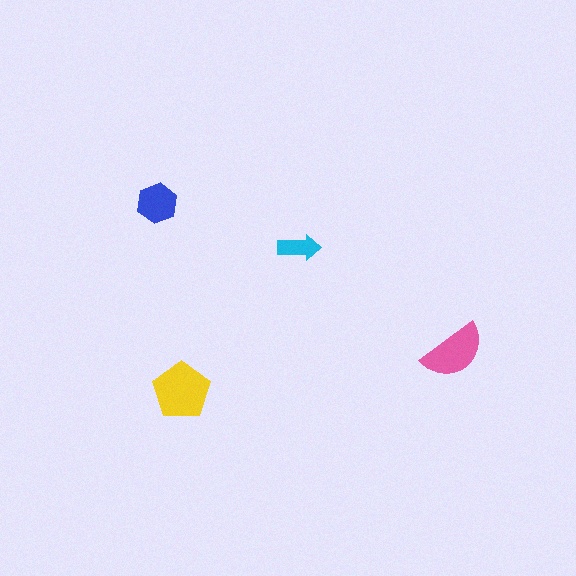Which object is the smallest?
The cyan arrow.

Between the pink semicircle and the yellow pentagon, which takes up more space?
The yellow pentagon.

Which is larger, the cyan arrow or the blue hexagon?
The blue hexagon.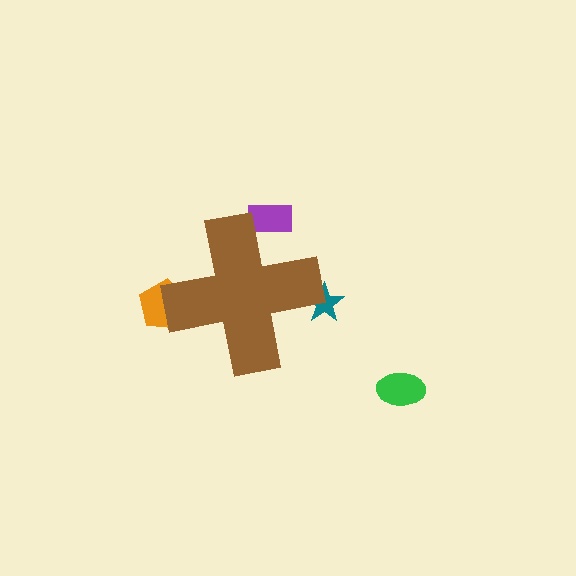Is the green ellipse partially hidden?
No, the green ellipse is fully visible.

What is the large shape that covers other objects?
A brown cross.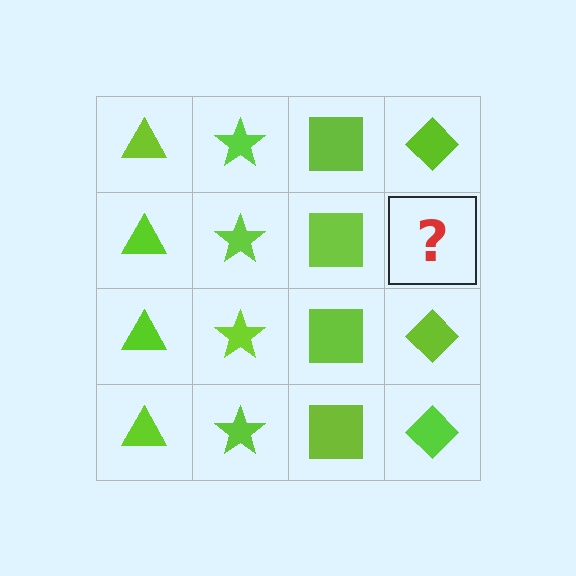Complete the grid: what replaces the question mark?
The question mark should be replaced with a lime diamond.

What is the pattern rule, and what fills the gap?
The rule is that each column has a consistent shape. The gap should be filled with a lime diamond.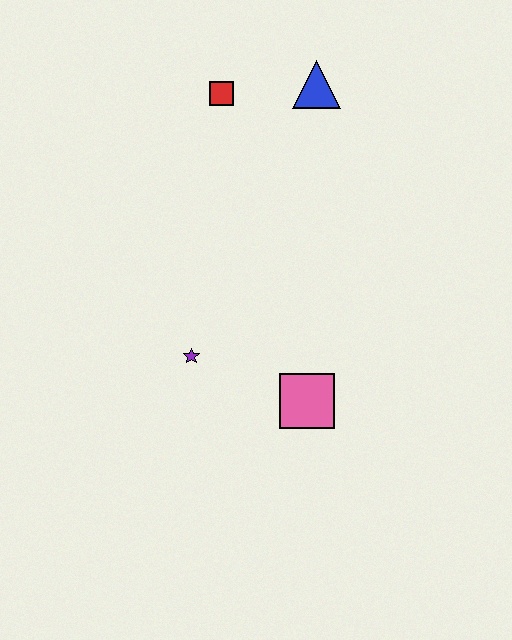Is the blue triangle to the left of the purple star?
No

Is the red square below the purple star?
No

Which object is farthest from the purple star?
The blue triangle is farthest from the purple star.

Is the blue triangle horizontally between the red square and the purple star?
No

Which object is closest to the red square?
The blue triangle is closest to the red square.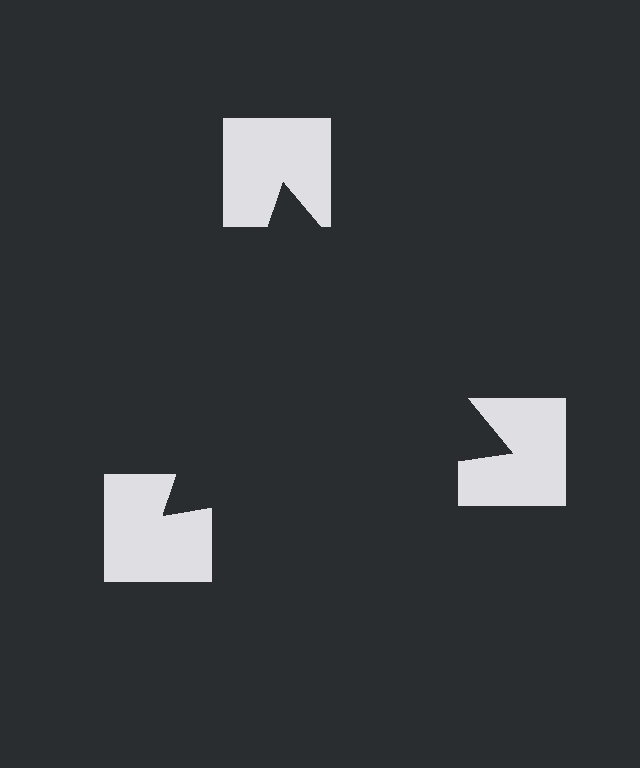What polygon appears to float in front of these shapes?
An illusory triangle — its edges are inferred from the aligned wedge cuts in the notched squares, not physically drawn.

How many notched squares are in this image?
There are 3 — one at each vertex of the illusory triangle.